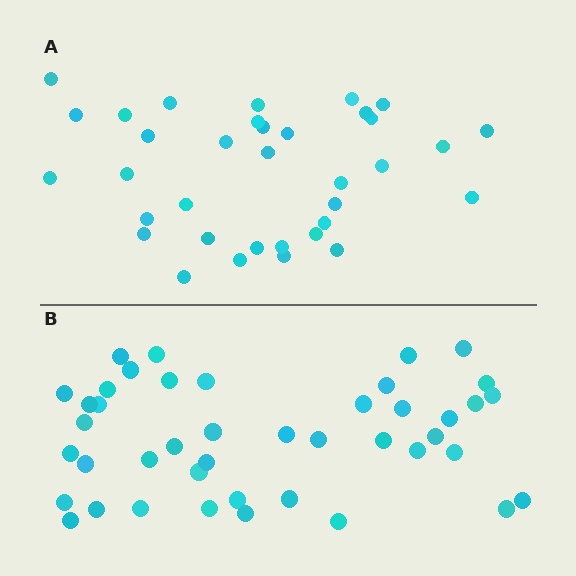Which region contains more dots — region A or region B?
Region B (the bottom region) has more dots.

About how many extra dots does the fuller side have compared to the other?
Region B has roughly 8 or so more dots than region A.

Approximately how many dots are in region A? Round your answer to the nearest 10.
About 40 dots. (The exact count is 35, which rounds to 40.)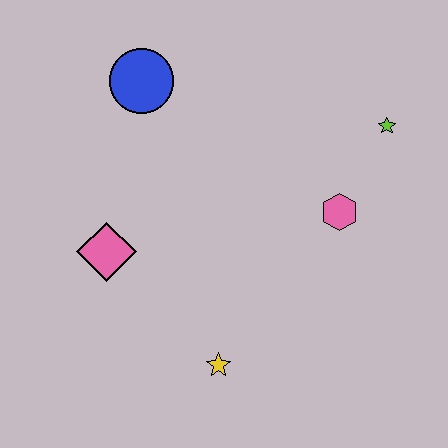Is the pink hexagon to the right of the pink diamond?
Yes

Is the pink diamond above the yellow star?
Yes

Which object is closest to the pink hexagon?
The lime star is closest to the pink hexagon.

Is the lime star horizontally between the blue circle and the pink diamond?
No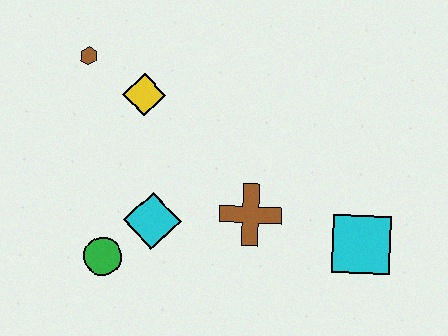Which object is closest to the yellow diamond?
The brown hexagon is closest to the yellow diamond.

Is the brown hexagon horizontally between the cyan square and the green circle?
No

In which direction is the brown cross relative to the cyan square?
The brown cross is to the left of the cyan square.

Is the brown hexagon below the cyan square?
No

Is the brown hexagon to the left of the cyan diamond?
Yes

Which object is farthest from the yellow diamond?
The cyan square is farthest from the yellow diamond.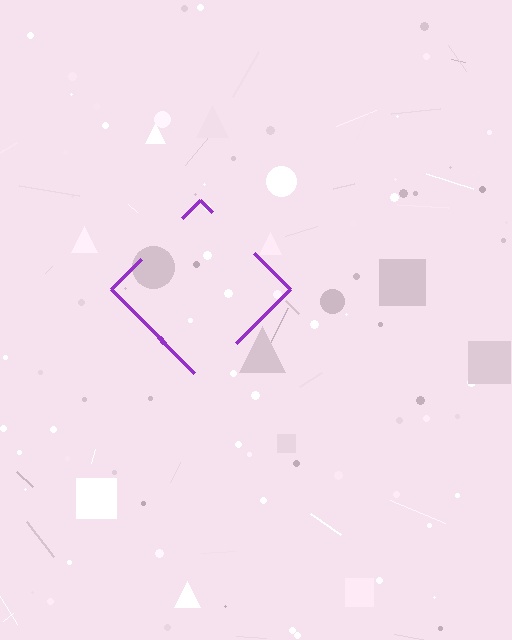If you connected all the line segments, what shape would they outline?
They would outline a diamond.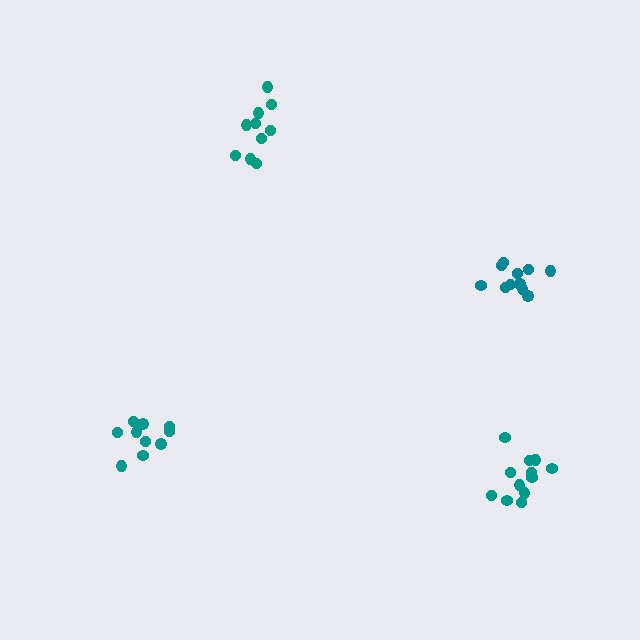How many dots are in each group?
Group 1: 11 dots, Group 2: 10 dots, Group 3: 12 dots, Group 4: 10 dots (43 total).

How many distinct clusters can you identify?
There are 4 distinct clusters.